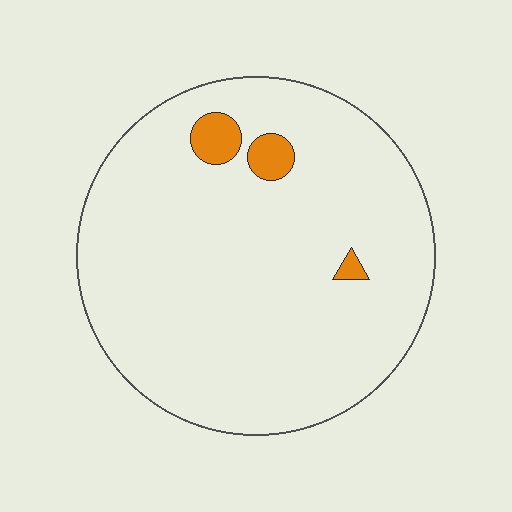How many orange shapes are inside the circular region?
3.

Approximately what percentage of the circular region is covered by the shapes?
Approximately 5%.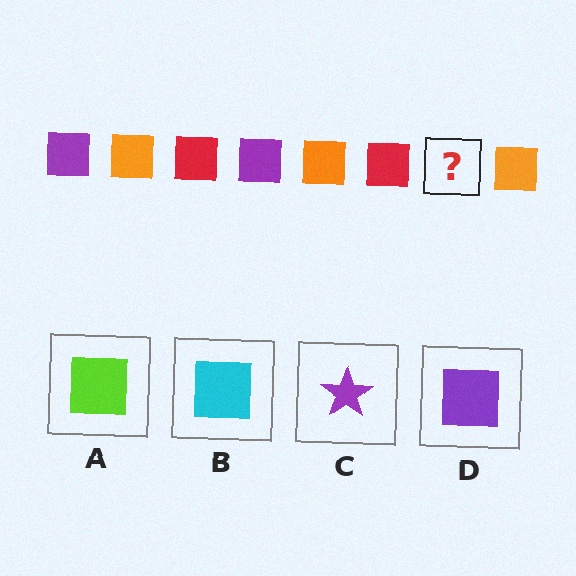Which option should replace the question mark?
Option D.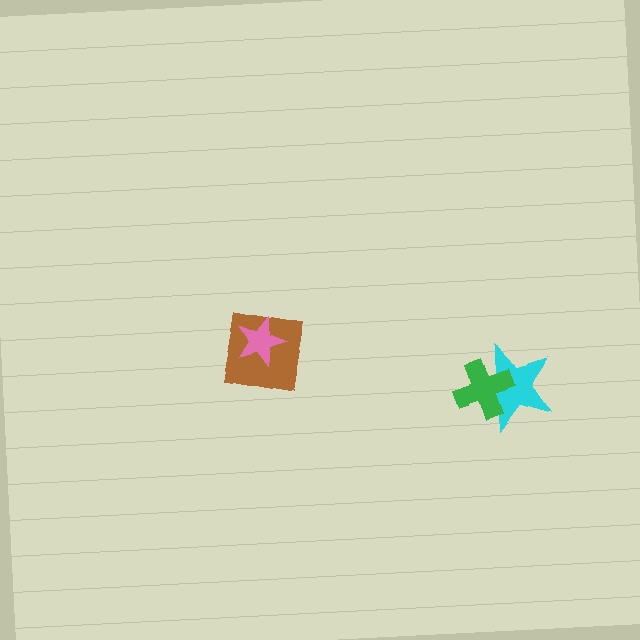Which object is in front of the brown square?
The pink star is in front of the brown square.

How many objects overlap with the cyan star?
1 object overlaps with the cyan star.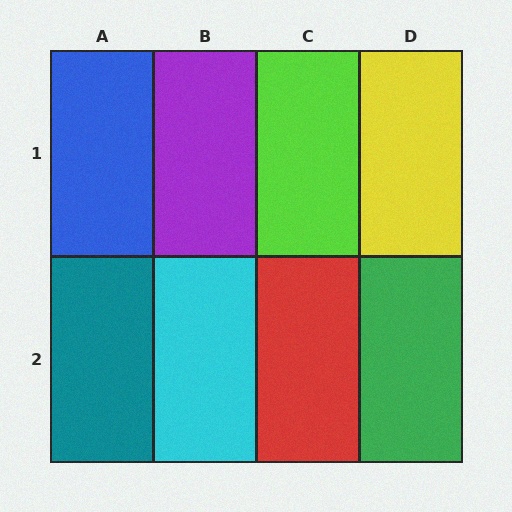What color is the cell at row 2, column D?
Green.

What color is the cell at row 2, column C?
Red.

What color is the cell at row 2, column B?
Cyan.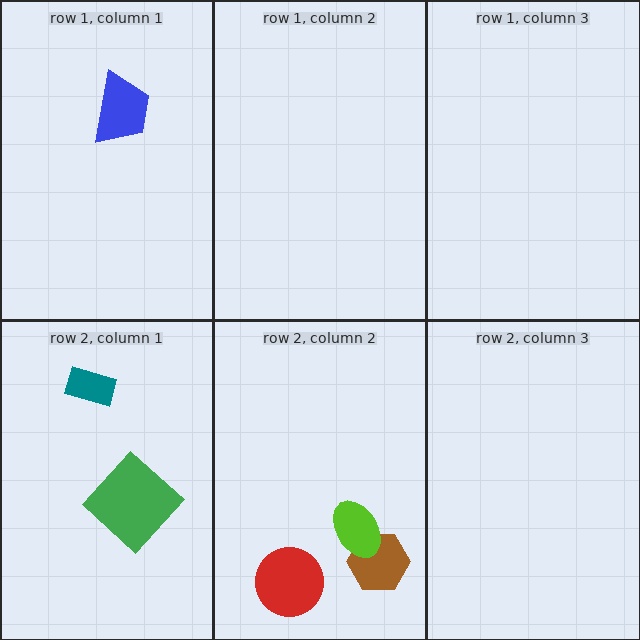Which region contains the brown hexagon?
The row 2, column 2 region.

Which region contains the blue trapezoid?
The row 1, column 1 region.